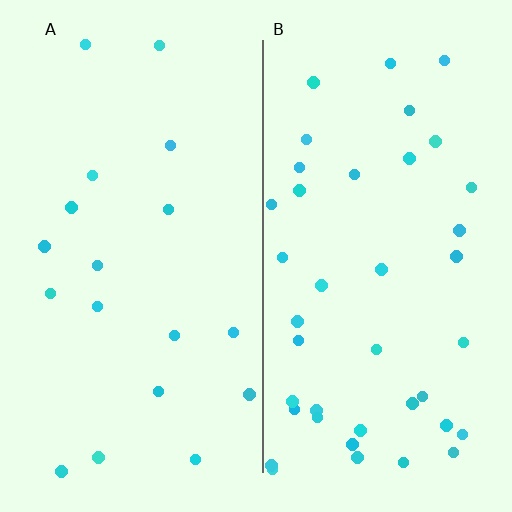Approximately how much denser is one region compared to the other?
Approximately 2.3× — region B over region A.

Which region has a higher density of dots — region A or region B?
B (the right).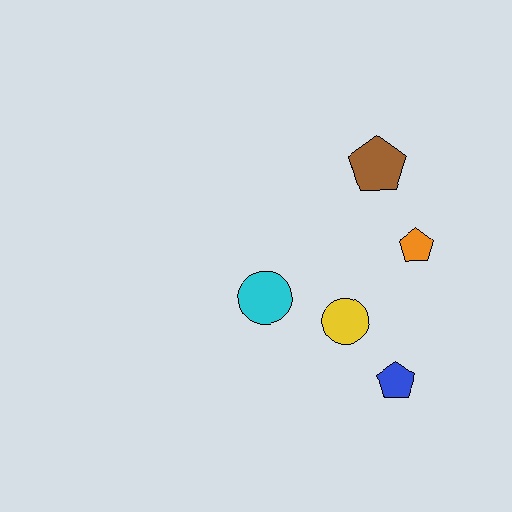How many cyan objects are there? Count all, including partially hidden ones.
There is 1 cyan object.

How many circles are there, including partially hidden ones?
There are 2 circles.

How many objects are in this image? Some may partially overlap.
There are 5 objects.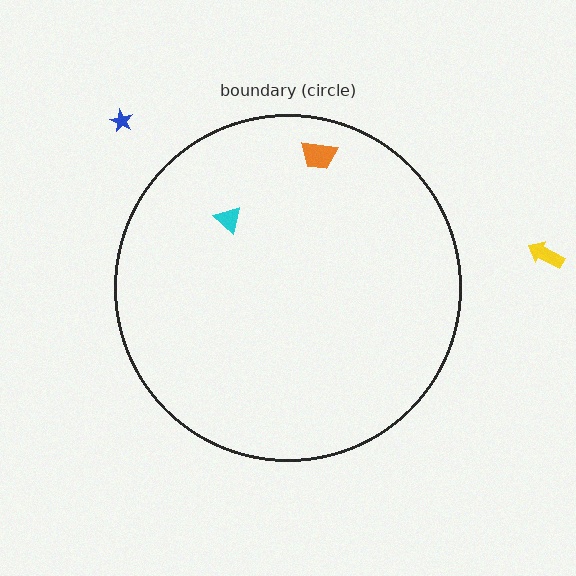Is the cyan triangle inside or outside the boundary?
Inside.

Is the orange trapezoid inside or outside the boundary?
Inside.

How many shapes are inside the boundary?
2 inside, 2 outside.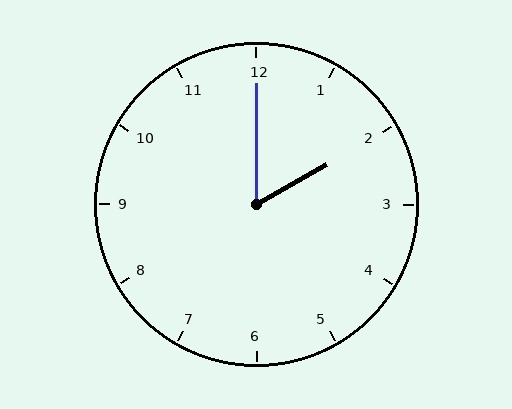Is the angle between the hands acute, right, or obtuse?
It is acute.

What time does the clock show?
2:00.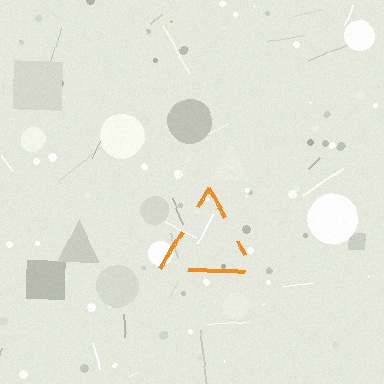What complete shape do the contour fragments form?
The contour fragments form a triangle.